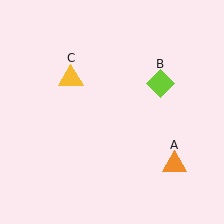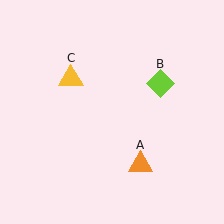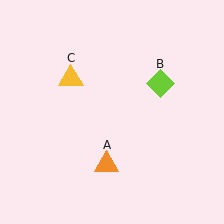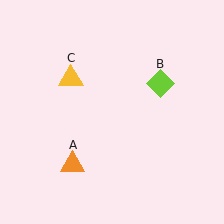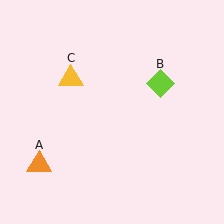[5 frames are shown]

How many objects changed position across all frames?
1 object changed position: orange triangle (object A).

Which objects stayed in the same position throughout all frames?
Lime diamond (object B) and yellow triangle (object C) remained stationary.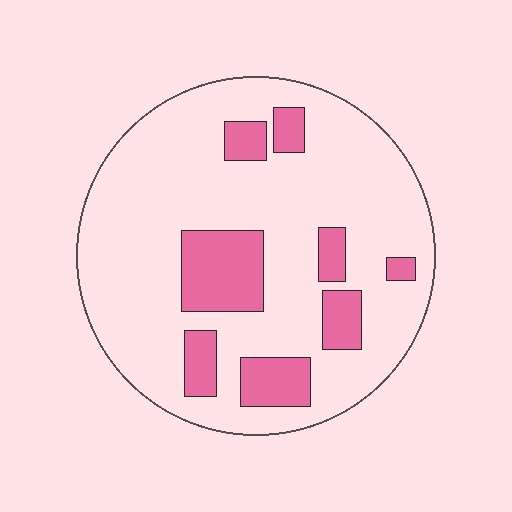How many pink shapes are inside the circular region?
8.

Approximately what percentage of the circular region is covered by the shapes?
Approximately 20%.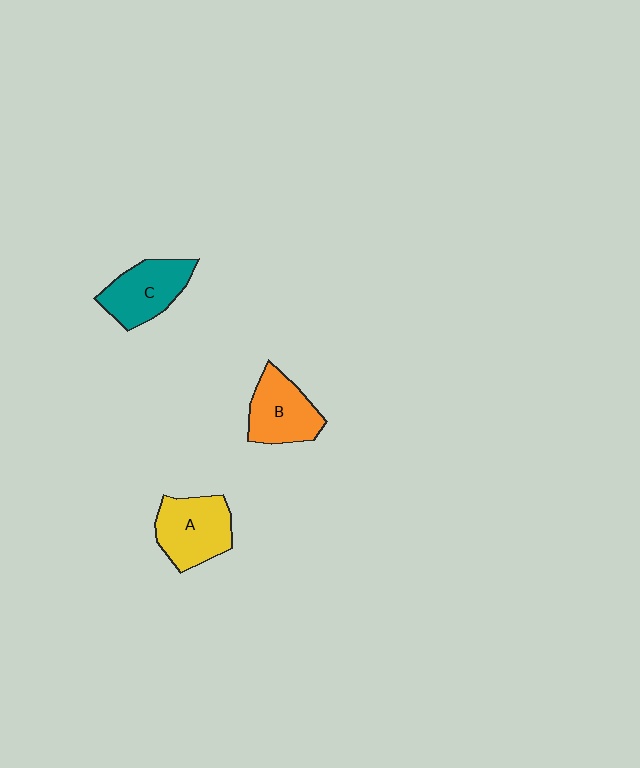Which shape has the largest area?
Shape A (yellow).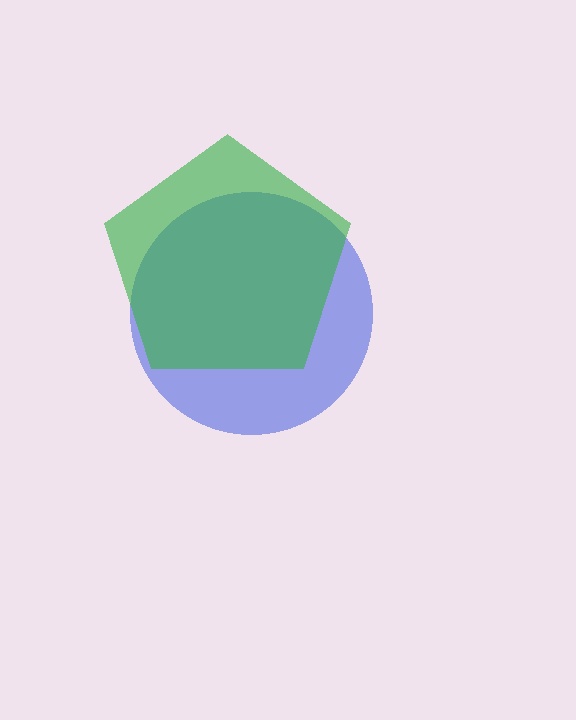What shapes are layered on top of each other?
The layered shapes are: a blue circle, a green pentagon.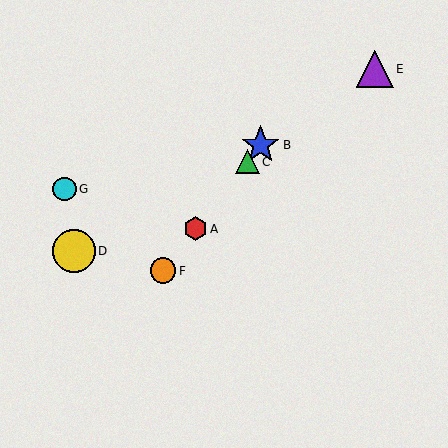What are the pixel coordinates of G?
Object G is at (64, 189).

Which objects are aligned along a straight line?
Objects A, B, C, F are aligned along a straight line.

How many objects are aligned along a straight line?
4 objects (A, B, C, F) are aligned along a straight line.